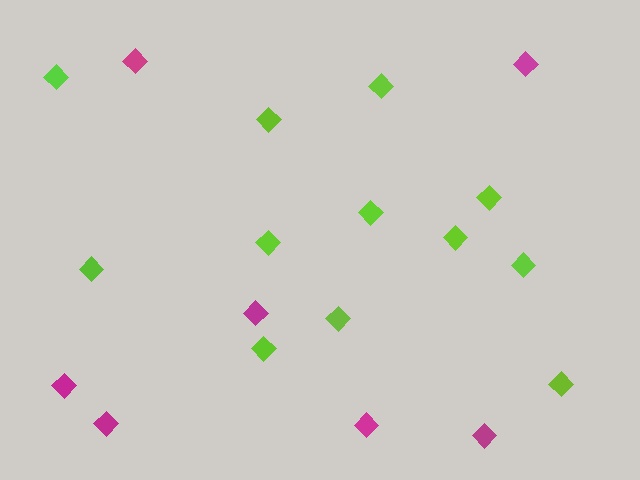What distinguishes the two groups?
There are 2 groups: one group of lime diamonds (12) and one group of magenta diamonds (7).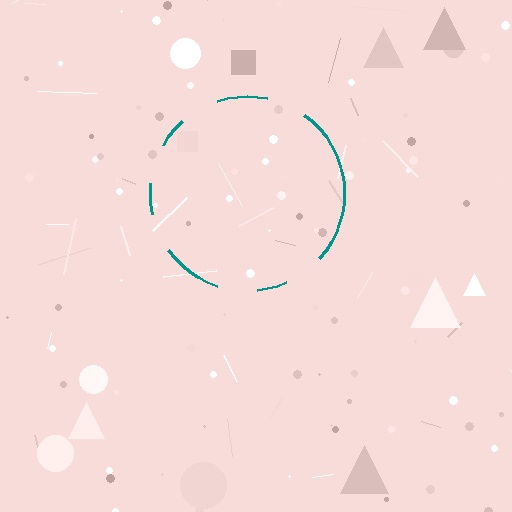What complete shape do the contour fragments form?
The contour fragments form a circle.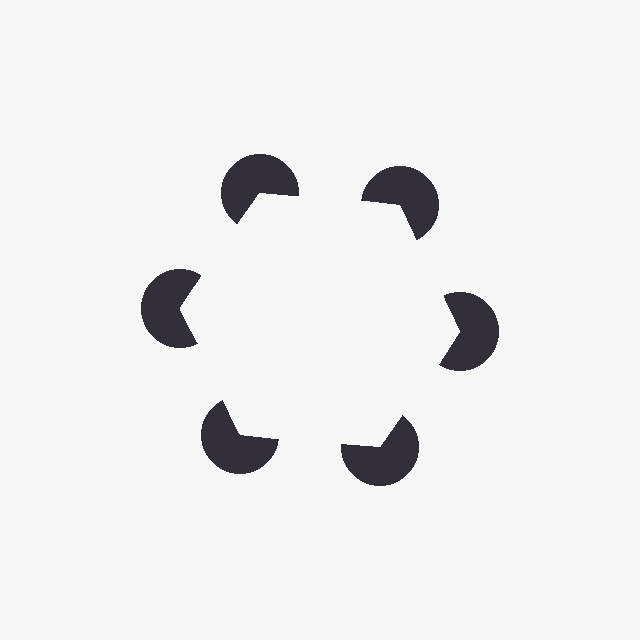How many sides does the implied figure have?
6 sides.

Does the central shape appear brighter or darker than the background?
It typically appears slightly brighter than the background, even though no actual brightness change is drawn.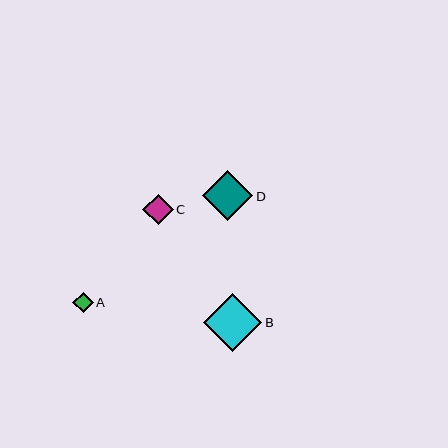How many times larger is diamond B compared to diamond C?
Diamond B is approximately 1.9 times the size of diamond C.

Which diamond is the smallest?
Diamond A is the smallest with a size of approximately 20 pixels.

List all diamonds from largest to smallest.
From largest to smallest: B, D, C, A.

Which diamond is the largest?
Diamond B is the largest with a size of approximately 58 pixels.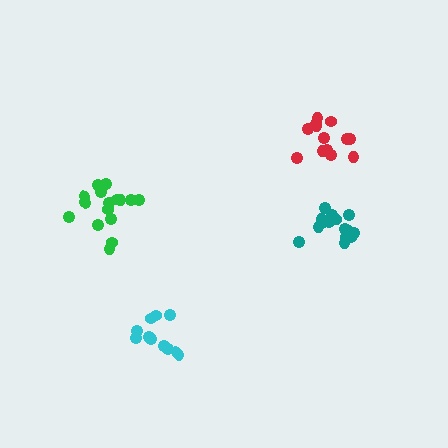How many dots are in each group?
Group 1: 14 dots, Group 2: 16 dots, Group 3: 16 dots, Group 4: 11 dots (57 total).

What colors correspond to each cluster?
The clusters are colored: red, teal, green, cyan.